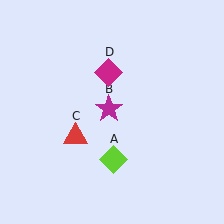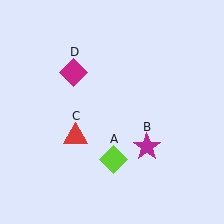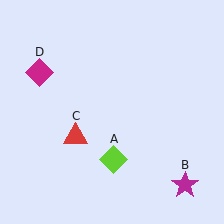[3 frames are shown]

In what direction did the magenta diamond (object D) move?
The magenta diamond (object D) moved left.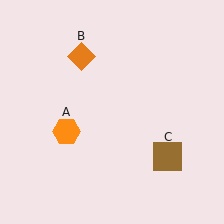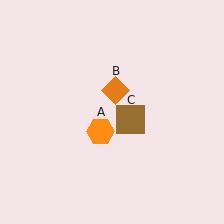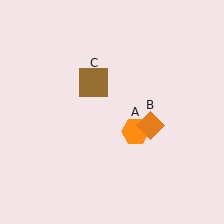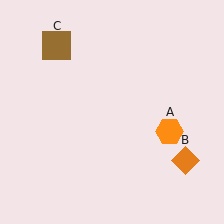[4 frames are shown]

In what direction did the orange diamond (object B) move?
The orange diamond (object B) moved down and to the right.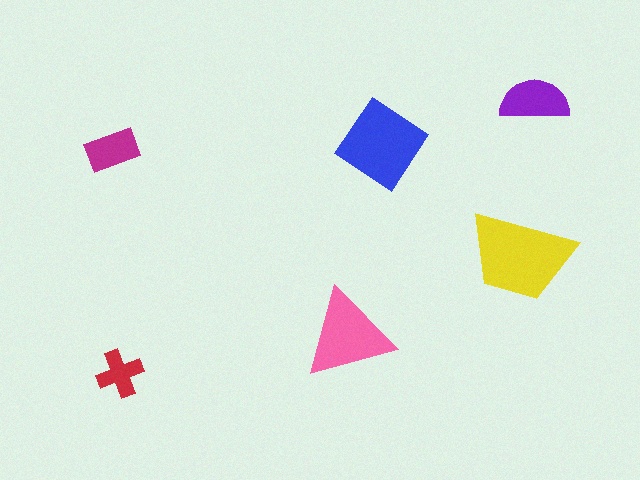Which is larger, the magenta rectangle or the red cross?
The magenta rectangle.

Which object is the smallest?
The red cross.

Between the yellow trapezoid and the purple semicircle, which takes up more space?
The yellow trapezoid.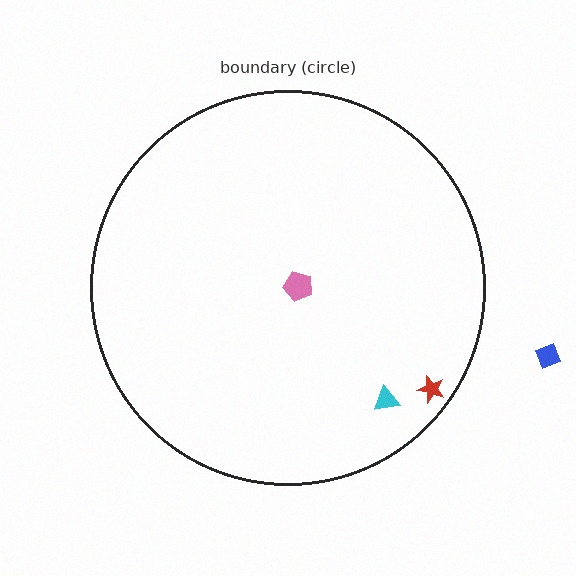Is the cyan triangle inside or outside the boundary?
Inside.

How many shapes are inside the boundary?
3 inside, 1 outside.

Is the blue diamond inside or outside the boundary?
Outside.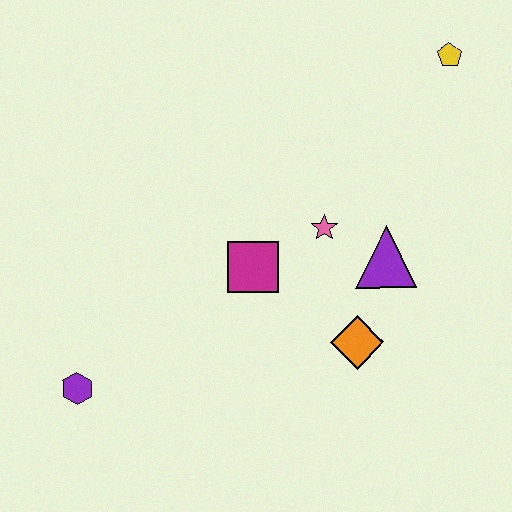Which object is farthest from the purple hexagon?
The yellow pentagon is farthest from the purple hexagon.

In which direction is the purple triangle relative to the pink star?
The purple triangle is to the right of the pink star.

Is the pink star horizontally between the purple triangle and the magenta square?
Yes